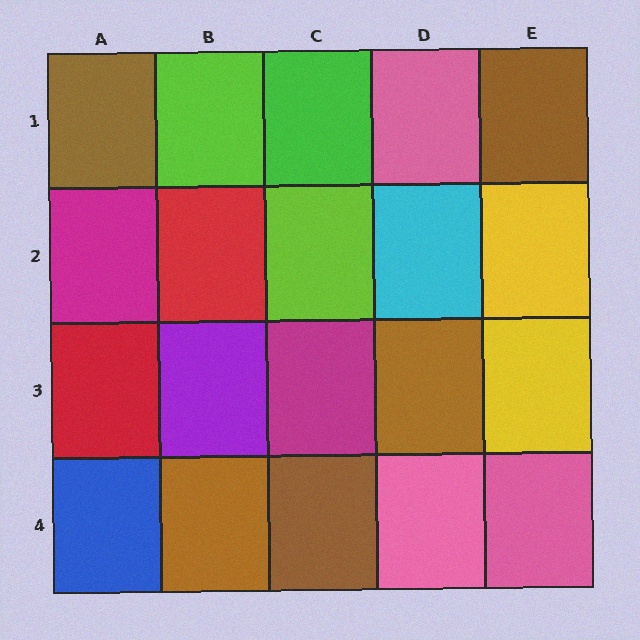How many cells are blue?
1 cell is blue.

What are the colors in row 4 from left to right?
Blue, brown, brown, pink, pink.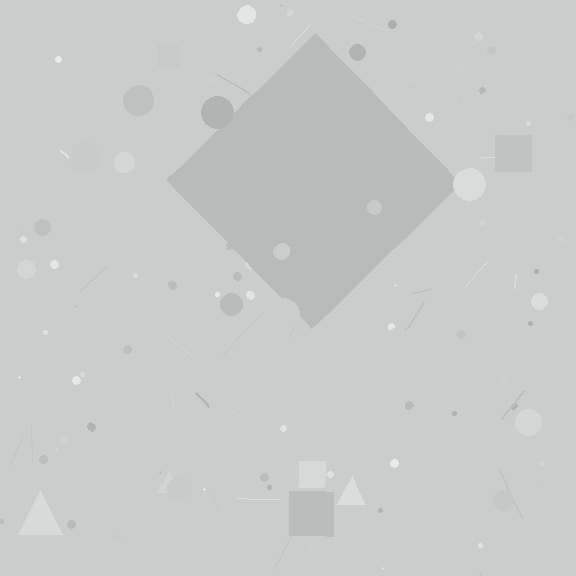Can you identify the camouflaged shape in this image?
The camouflaged shape is a diamond.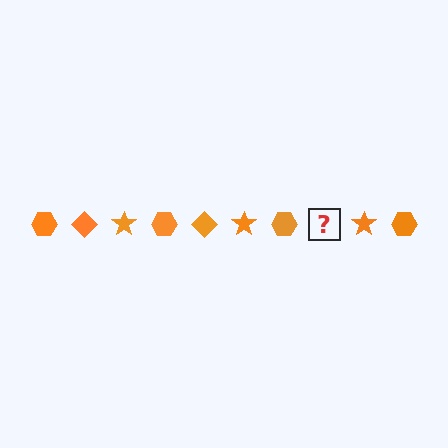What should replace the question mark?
The question mark should be replaced with an orange diamond.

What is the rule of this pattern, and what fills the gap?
The rule is that the pattern cycles through hexagon, diamond, star shapes in orange. The gap should be filled with an orange diamond.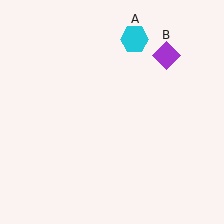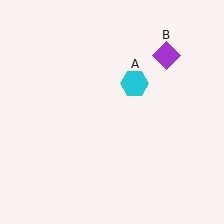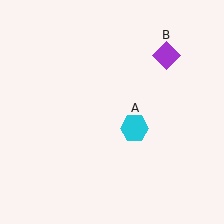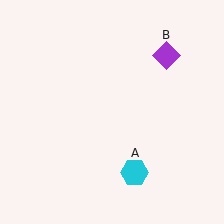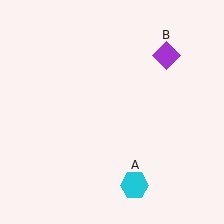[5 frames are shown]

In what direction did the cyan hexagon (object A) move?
The cyan hexagon (object A) moved down.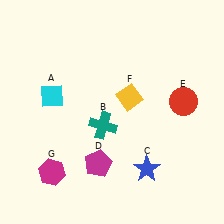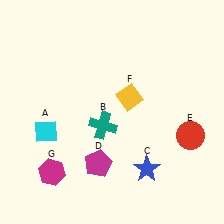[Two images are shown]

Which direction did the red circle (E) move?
The red circle (E) moved down.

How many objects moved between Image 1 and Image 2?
2 objects moved between the two images.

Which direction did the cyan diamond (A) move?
The cyan diamond (A) moved down.